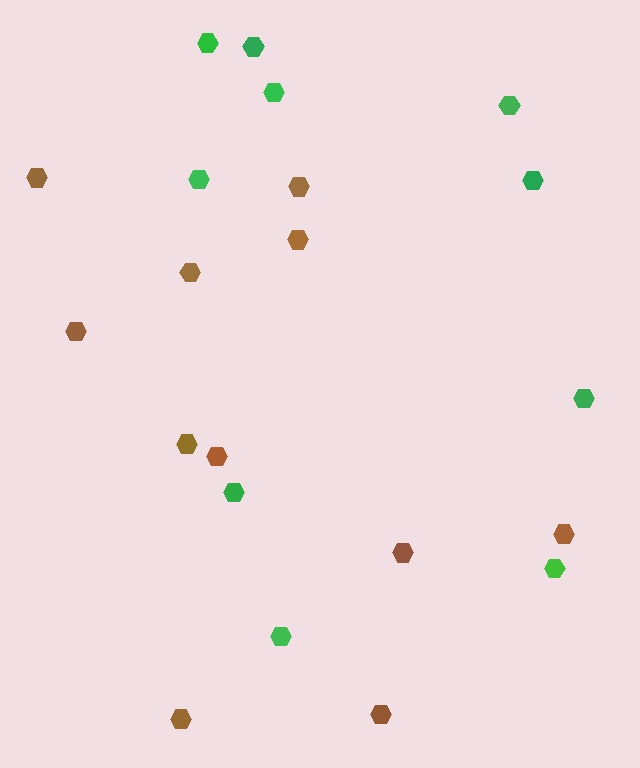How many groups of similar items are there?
There are 2 groups: one group of brown hexagons (11) and one group of green hexagons (10).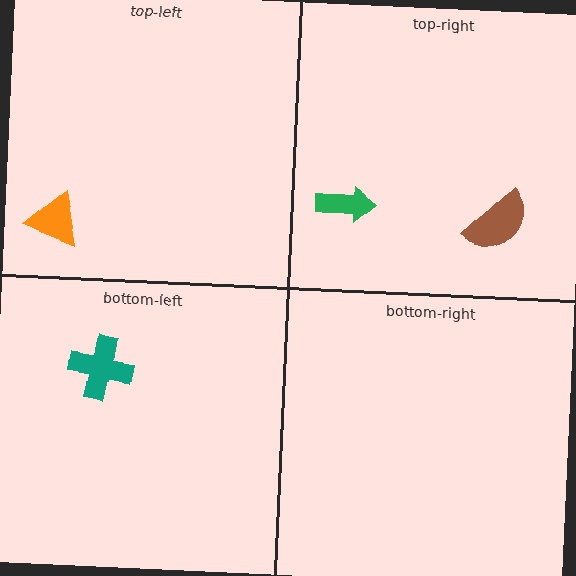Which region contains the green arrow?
The top-right region.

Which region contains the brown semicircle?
The top-right region.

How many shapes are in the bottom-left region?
1.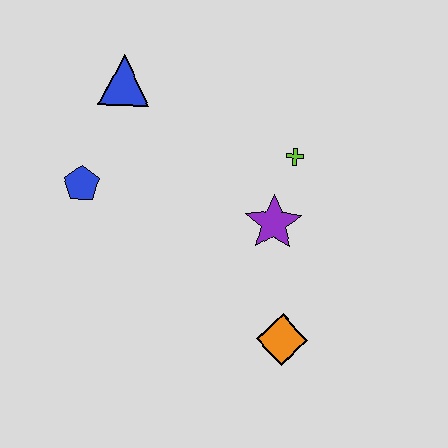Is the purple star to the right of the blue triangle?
Yes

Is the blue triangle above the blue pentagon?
Yes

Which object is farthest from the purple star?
The blue triangle is farthest from the purple star.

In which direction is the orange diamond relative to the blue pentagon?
The orange diamond is to the right of the blue pentagon.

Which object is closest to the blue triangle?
The blue pentagon is closest to the blue triangle.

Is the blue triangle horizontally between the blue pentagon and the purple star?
Yes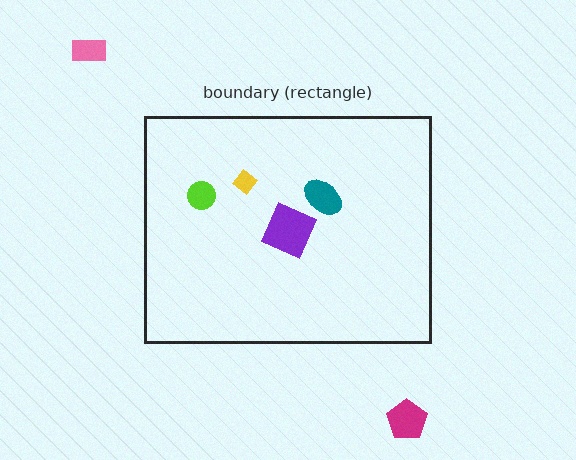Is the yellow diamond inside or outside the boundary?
Inside.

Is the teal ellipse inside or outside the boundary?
Inside.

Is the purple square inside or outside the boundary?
Inside.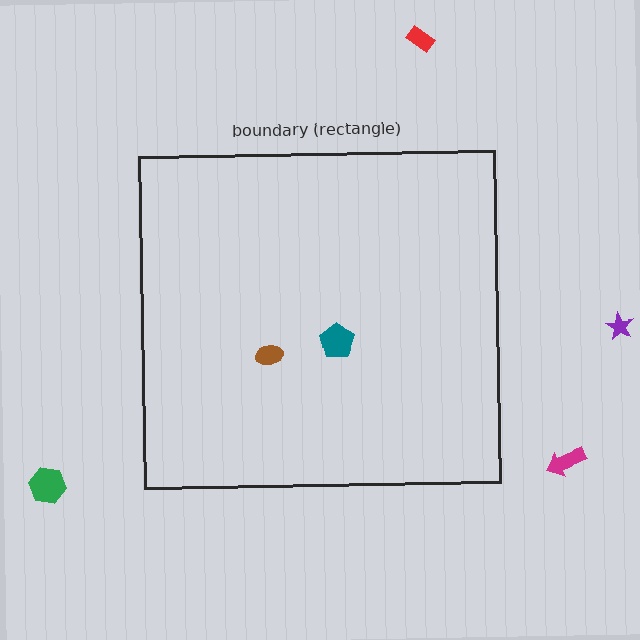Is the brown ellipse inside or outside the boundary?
Inside.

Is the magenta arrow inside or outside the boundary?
Outside.